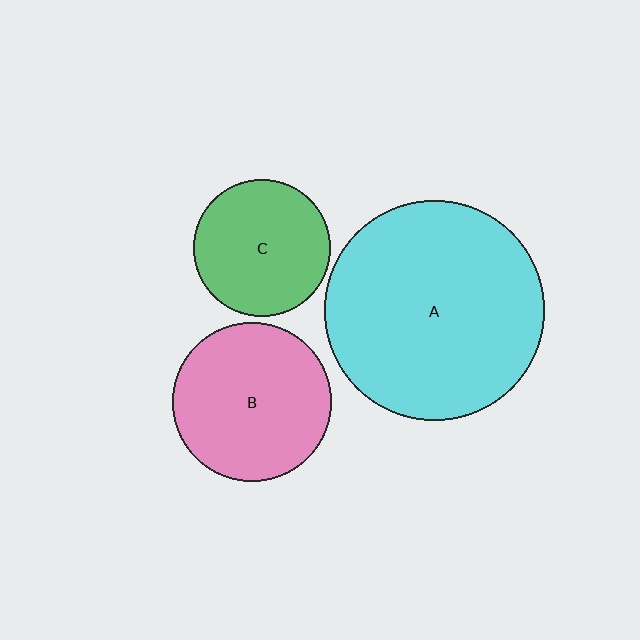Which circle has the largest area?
Circle A (cyan).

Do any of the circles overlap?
No, none of the circles overlap.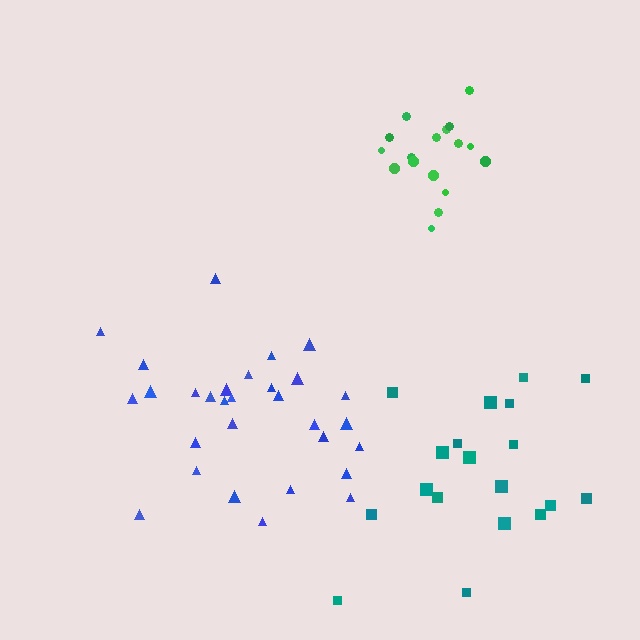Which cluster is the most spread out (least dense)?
Teal.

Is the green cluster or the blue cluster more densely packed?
Green.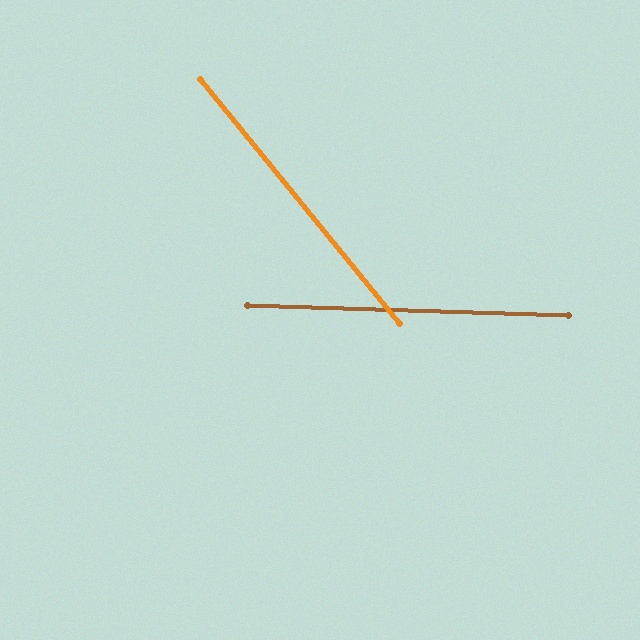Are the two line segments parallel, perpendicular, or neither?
Neither parallel nor perpendicular — they differ by about 49°.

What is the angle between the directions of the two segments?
Approximately 49 degrees.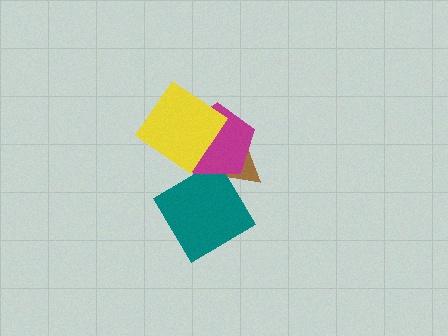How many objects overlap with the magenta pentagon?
2 objects overlap with the magenta pentagon.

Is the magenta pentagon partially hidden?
Yes, it is partially covered by another shape.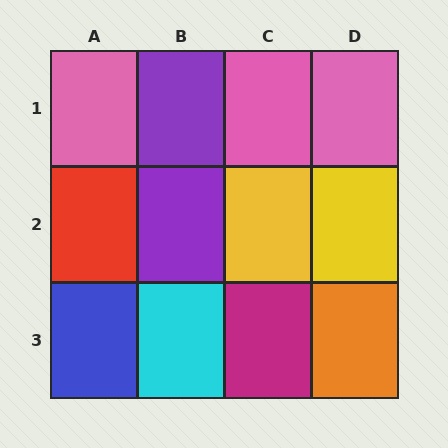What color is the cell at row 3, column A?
Blue.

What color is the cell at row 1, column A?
Pink.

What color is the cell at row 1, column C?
Pink.